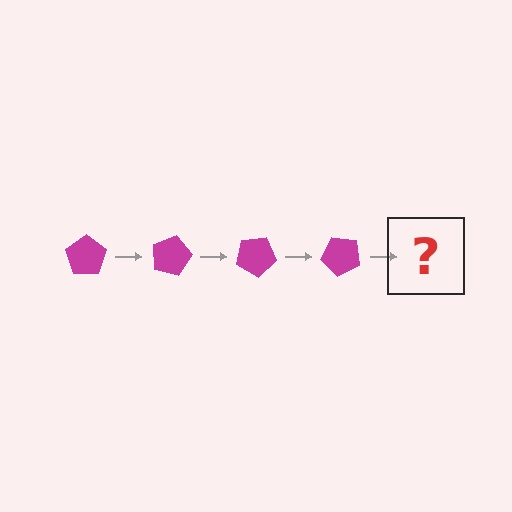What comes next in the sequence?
The next element should be a magenta pentagon rotated 60 degrees.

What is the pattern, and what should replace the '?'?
The pattern is that the pentagon rotates 15 degrees each step. The '?' should be a magenta pentagon rotated 60 degrees.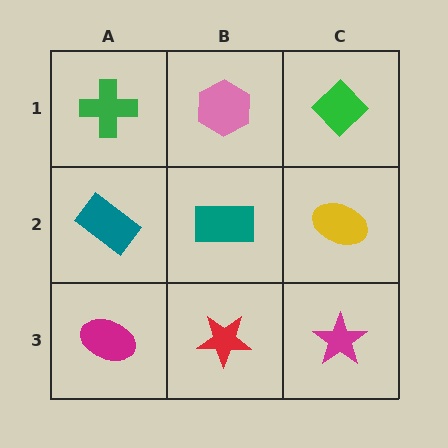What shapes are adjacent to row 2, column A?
A green cross (row 1, column A), a magenta ellipse (row 3, column A), a teal rectangle (row 2, column B).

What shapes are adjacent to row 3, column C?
A yellow ellipse (row 2, column C), a red star (row 3, column B).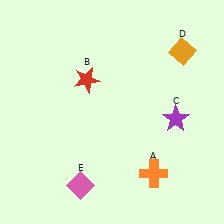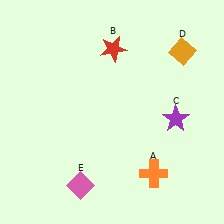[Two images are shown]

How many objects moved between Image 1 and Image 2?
1 object moved between the two images.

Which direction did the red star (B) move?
The red star (B) moved up.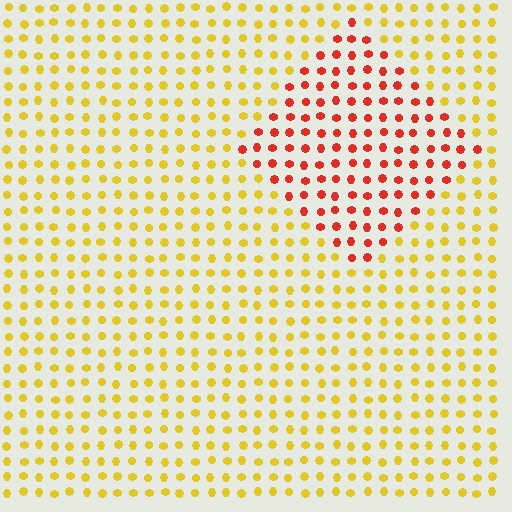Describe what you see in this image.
The image is filled with small yellow elements in a uniform arrangement. A diamond-shaped region is visible where the elements are tinted to a slightly different hue, forming a subtle color boundary.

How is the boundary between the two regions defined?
The boundary is defined purely by a slight shift in hue (about 51 degrees). Spacing, size, and orientation are identical on both sides.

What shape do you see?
I see a diamond.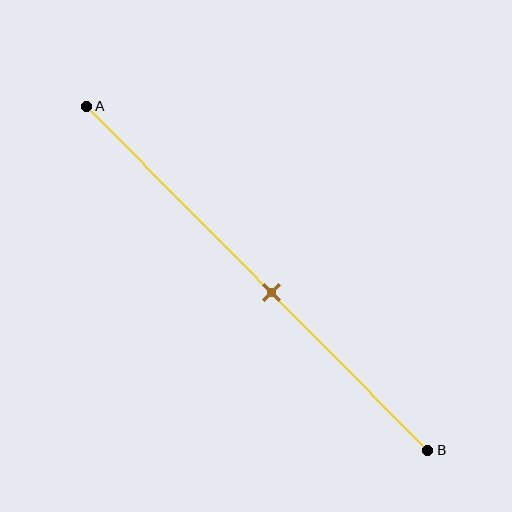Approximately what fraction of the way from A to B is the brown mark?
The brown mark is approximately 55% of the way from A to B.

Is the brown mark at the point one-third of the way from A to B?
No, the mark is at about 55% from A, not at the 33% one-third point.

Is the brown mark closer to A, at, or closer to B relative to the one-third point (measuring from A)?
The brown mark is closer to point B than the one-third point of segment AB.